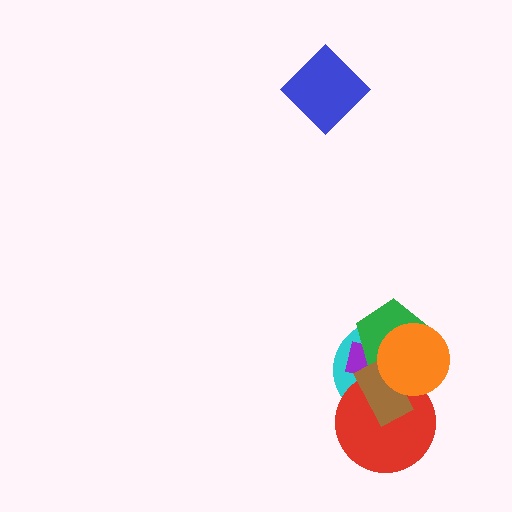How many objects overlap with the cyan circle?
5 objects overlap with the cyan circle.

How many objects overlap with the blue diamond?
0 objects overlap with the blue diamond.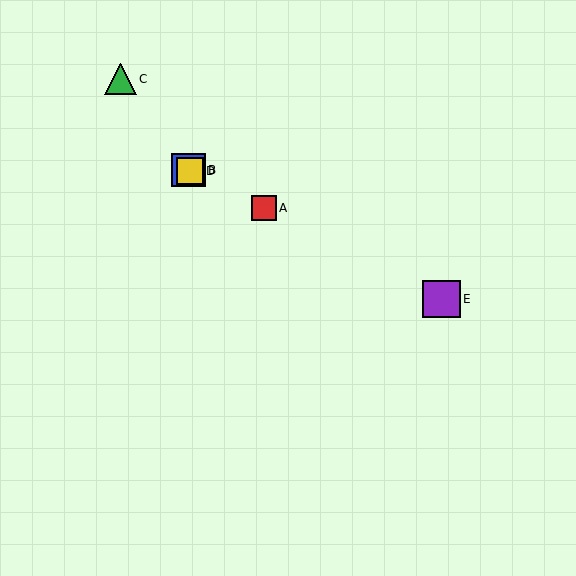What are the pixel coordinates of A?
Object A is at (264, 208).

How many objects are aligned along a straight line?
4 objects (A, B, D, E) are aligned along a straight line.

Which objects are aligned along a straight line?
Objects A, B, D, E are aligned along a straight line.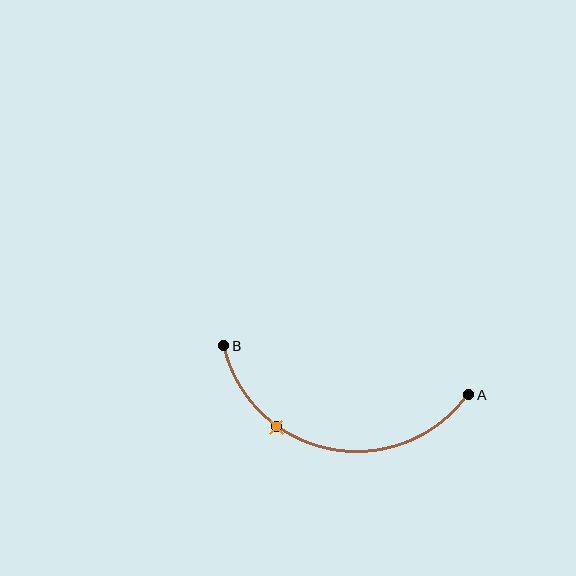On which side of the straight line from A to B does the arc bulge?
The arc bulges below the straight line connecting A and B.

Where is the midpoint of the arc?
The arc midpoint is the point on the curve farthest from the straight line joining A and B. It sits below that line.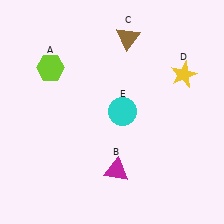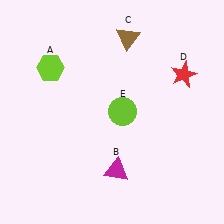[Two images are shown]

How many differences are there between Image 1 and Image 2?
There are 2 differences between the two images.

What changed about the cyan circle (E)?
In Image 1, E is cyan. In Image 2, it changed to lime.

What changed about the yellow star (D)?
In Image 1, D is yellow. In Image 2, it changed to red.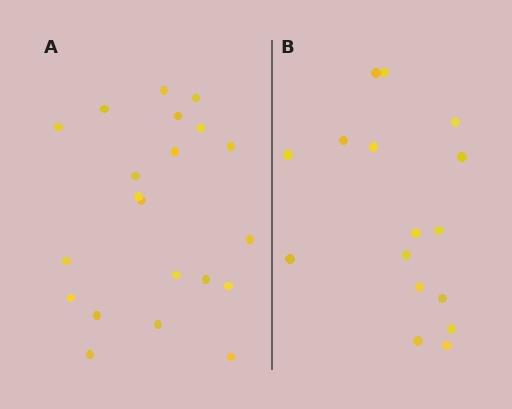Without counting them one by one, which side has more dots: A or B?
Region A (the left region) has more dots.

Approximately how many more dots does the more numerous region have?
Region A has about 5 more dots than region B.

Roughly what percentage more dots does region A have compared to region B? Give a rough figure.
About 30% more.